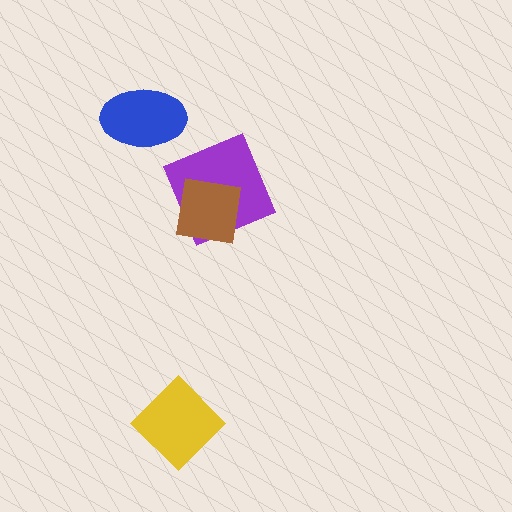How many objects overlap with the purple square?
1 object overlaps with the purple square.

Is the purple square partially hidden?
Yes, it is partially covered by another shape.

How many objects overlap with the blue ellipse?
0 objects overlap with the blue ellipse.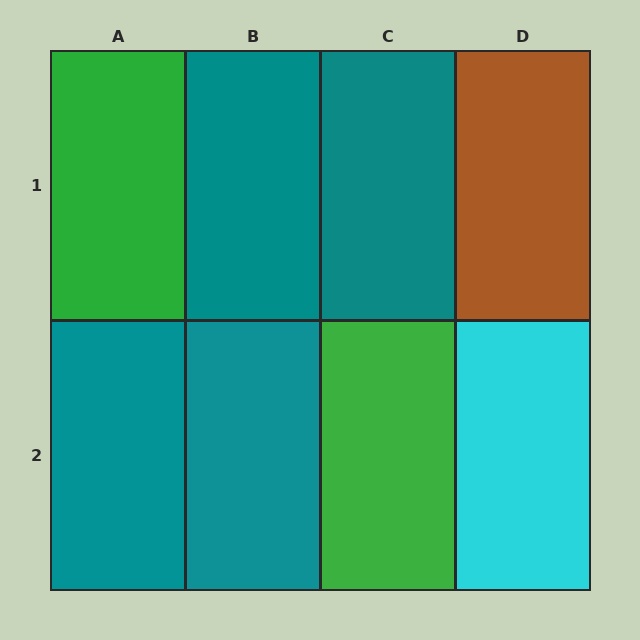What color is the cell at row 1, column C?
Teal.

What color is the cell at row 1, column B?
Teal.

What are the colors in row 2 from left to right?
Teal, teal, green, cyan.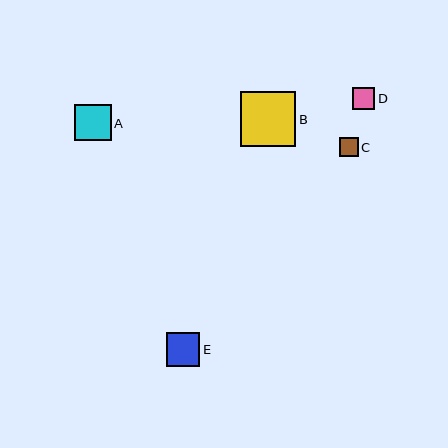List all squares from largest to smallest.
From largest to smallest: B, A, E, D, C.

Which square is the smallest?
Square C is the smallest with a size of approximately 19 pixels.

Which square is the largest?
Square B is the largest with a size of approximately 55 pixels.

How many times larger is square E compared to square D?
Square E is approximately 1.5 times the size of square D.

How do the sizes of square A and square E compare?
Square A and square E are approximately the same size.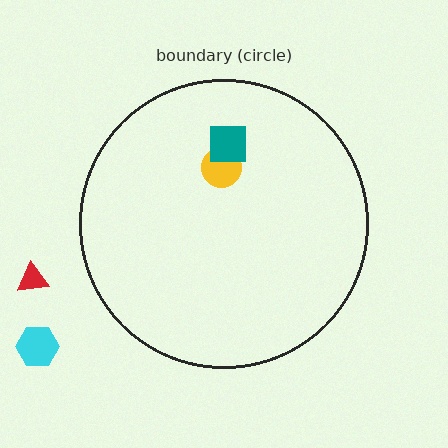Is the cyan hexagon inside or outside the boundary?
Outside.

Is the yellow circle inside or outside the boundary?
Inside.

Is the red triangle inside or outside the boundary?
Outside.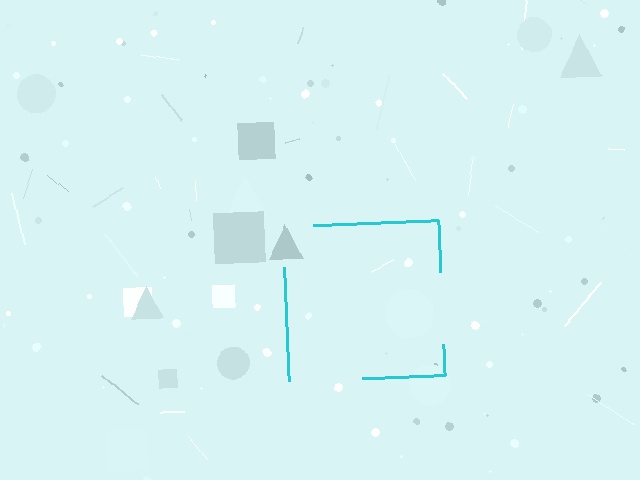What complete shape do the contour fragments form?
The contour fragments form a square.